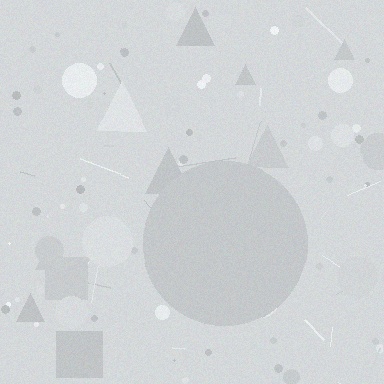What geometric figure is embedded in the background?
A circle is embedded in the background.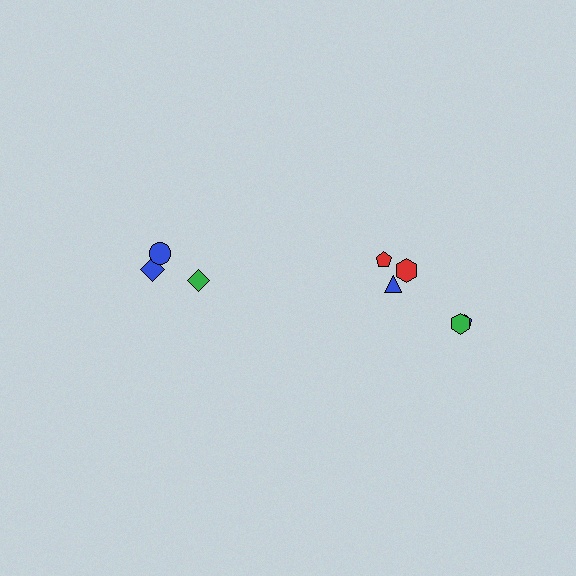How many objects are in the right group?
There are 5 objects.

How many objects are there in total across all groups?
There are 8 objects.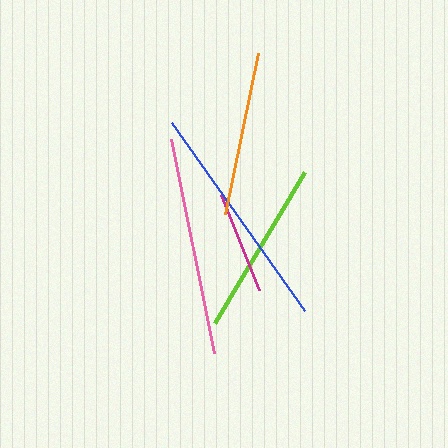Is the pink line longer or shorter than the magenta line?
The pink line is longer than the magenta line.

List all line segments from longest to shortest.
From longest to shortest: blue, pink, lime, orange, magenta.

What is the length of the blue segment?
The blue segment is approximately 231 pixels long.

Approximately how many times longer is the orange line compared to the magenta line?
The orange line is approximately 1.6 times the length of the magenta line.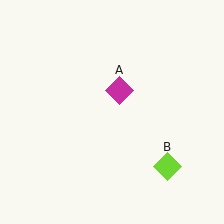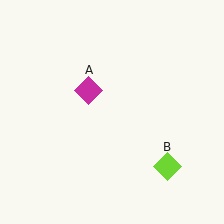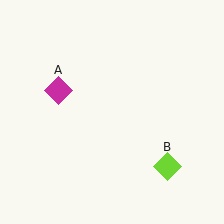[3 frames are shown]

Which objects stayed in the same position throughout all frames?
Lime diamond (object B) remained stationary.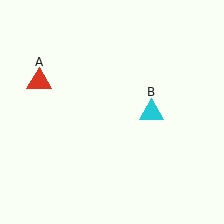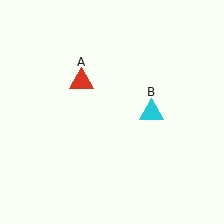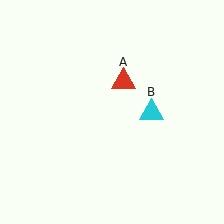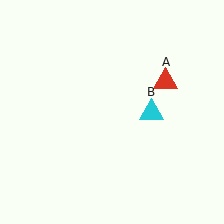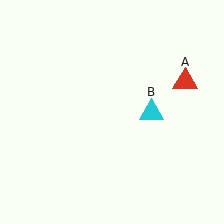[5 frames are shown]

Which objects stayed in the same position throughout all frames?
Cyan triangle (object B) remained stationary.